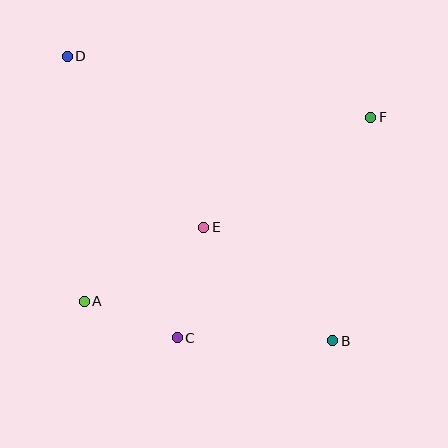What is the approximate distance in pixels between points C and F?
The distance between C and F is approximately 293 pixels.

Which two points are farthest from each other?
Points B and D are farthest from each other.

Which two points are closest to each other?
Points A and C are closest to each other.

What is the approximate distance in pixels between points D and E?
The distance between D and E is approximately 219 pixels.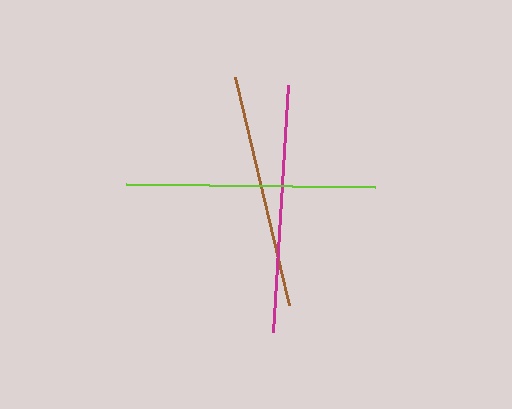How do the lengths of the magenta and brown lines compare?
The magenta and brown lines are approximately the same length.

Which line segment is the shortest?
The brown line is the shortest at approximately 235 pixels.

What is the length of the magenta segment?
The magenta segment is approximately 248 pixels long.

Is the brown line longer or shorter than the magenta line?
The magenta line is longer than the brown line.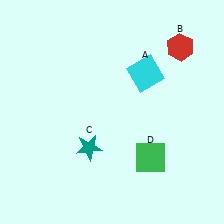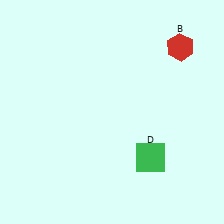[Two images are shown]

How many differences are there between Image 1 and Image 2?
There are 2 differences between the two images.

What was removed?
The teal star (C), the cyan square (A) were removed in Image 2.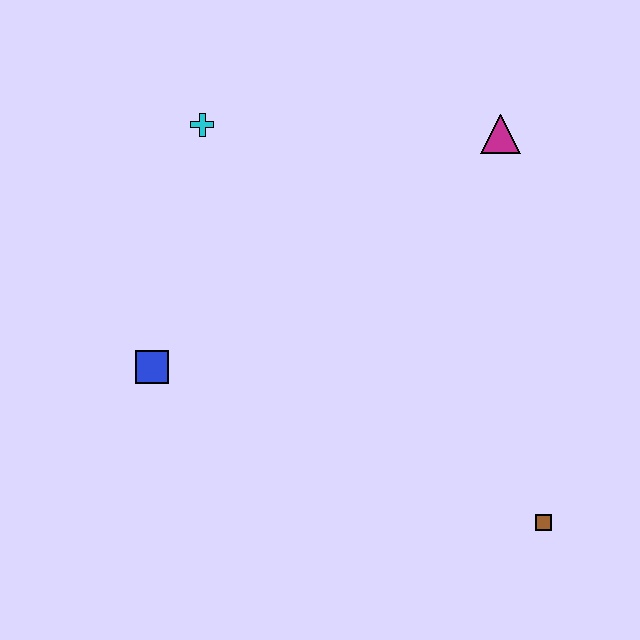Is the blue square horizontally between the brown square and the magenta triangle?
No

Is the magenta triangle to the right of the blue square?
Yes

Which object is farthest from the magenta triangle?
The blue square is farthest from the magenta triangle.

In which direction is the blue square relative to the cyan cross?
The blue square is below the cyan cross.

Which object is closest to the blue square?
The cyan cross is closest to the blue square.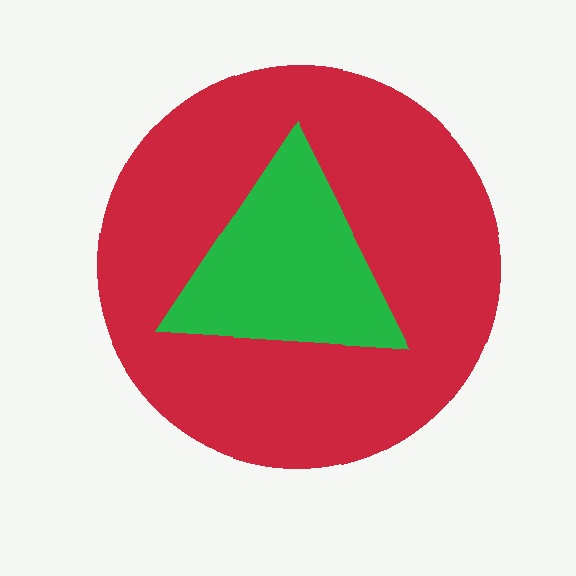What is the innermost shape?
The green triangle.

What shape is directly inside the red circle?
The green triangle.